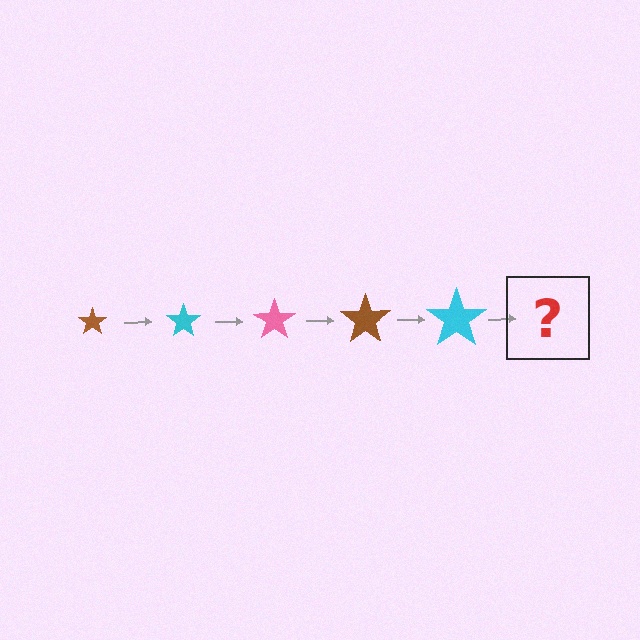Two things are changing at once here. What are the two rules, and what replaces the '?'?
The two rules are that the star grows larger each step and the color cycles through brown, cyan, and pink. The '?' should be a pink star, larger than the previous one.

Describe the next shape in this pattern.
It should be a pink star, larger than the previous one.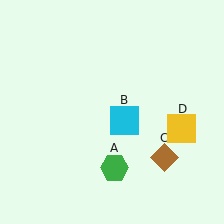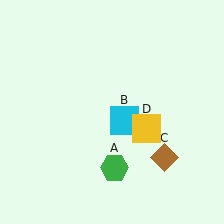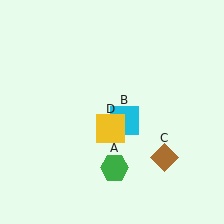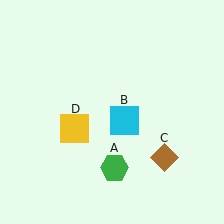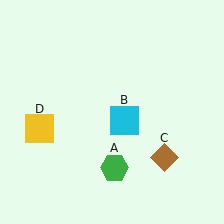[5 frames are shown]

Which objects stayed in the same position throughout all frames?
Green hexagon (object A) and cyan square (object B) and brown diamond (object C) remained stationary.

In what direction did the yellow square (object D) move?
The yellow square (object D) moved left.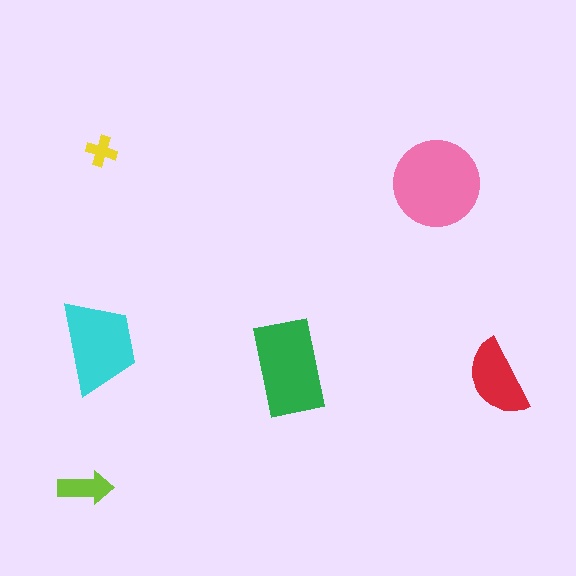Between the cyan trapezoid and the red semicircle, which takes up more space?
The cyan trapezoid.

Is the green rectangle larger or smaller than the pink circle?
Smaller.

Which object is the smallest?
The yellow cross.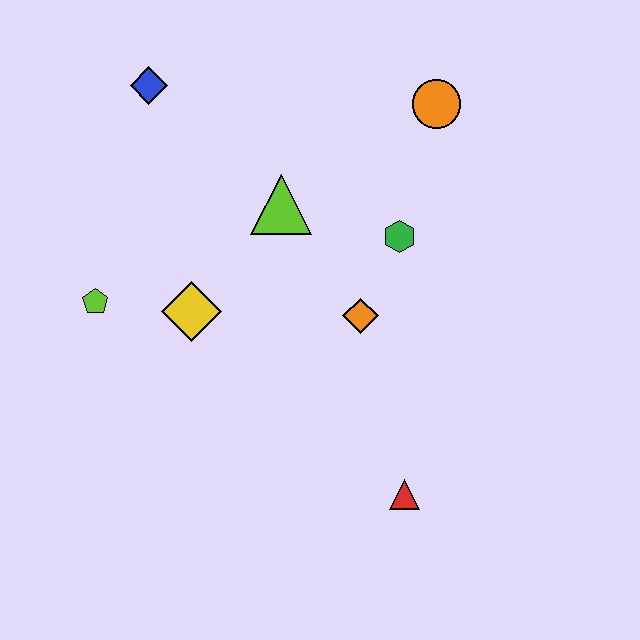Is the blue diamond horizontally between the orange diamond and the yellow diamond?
No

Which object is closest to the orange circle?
The green hexagon is closest to the orange circle.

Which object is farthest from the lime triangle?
The red triangle is farthest from the lime triangle.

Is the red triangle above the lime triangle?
No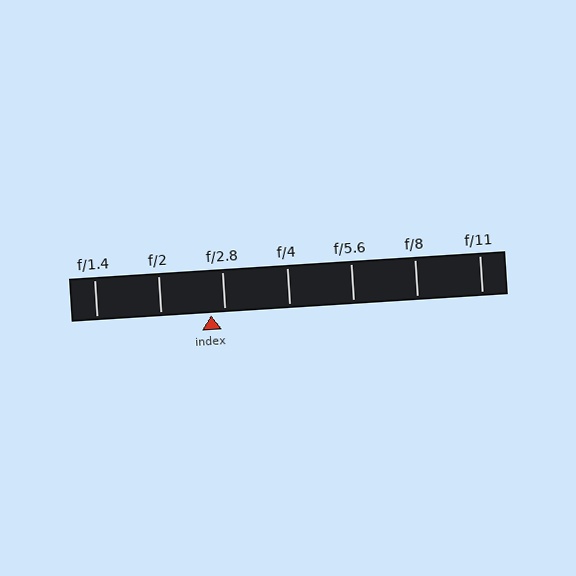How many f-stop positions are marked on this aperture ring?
There are 7 f-stop positions marked.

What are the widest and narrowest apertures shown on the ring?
The widest aperture shown is f/1.4 and the narrowest is f/11.